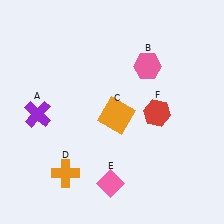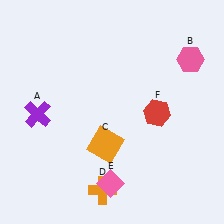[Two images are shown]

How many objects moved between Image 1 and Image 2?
3 objects moved between the two images.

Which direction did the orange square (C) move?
The orange square (C) moved down.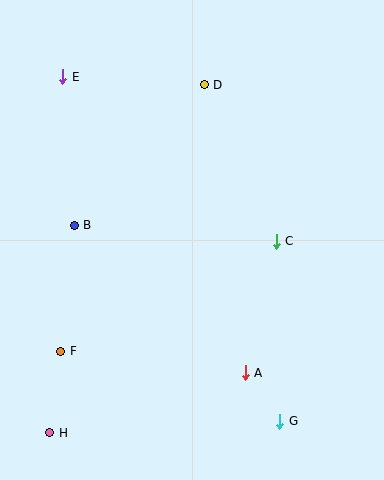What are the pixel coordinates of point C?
Point C is at (276, 241).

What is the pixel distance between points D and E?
The distance between D and E is 142 pixels.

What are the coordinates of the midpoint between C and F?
The midpoint between C and F is at (169, 296).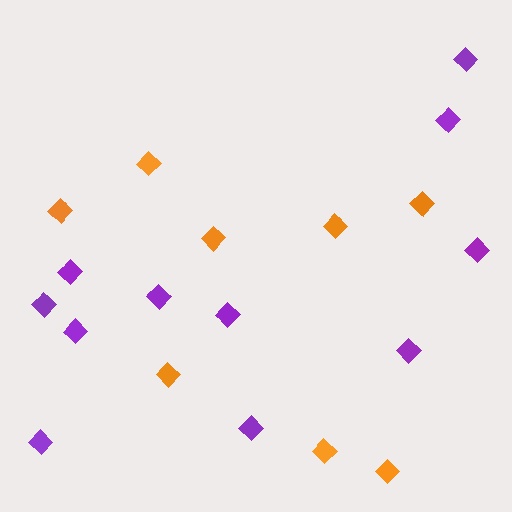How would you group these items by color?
There are 2 groups: one group of purple diamonds (11) and one group of orange diamonds (8).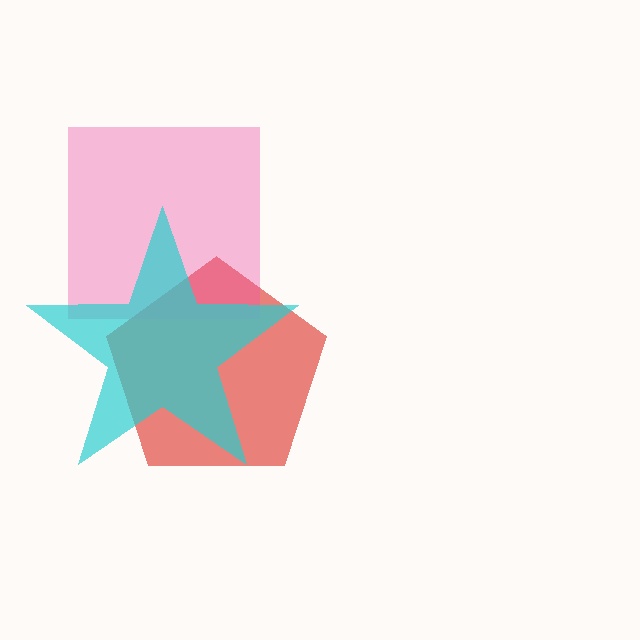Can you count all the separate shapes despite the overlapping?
Yes, there are 3 separate shapes.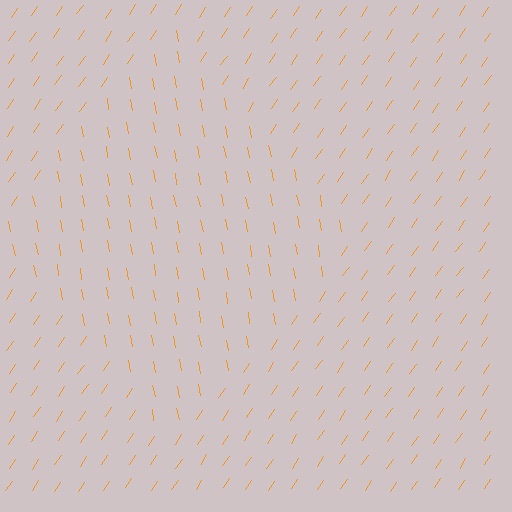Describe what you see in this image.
The image is filled with small orange line segments. A diamond region in the image has lines oriented differently from the surrounding lines, creating a visible texture boundary.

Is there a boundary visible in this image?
Yes, there is a texture boundary formed by a change in line orientation.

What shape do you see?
I see a diamond.